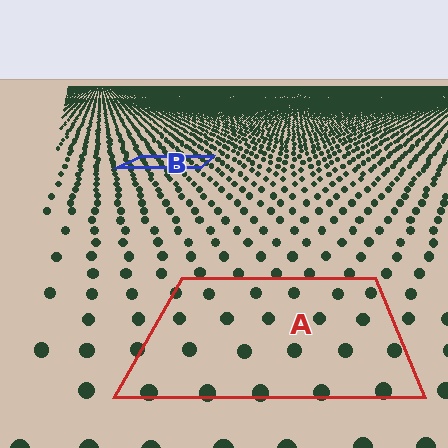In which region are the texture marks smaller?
The texture marks are smaller in region B, because it is farther away.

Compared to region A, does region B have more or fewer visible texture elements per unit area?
Region B has more texture elements per unit area — they are packed more densely because it is farther away.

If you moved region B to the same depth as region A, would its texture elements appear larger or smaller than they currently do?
They would appear larger. At a closer depth, the same texture elements are projected at a bigger on-screen size.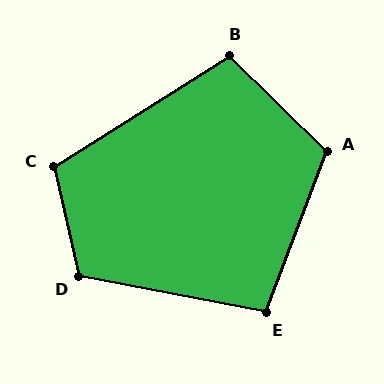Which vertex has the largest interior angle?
D, at approximately 114 degrees.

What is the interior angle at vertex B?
Approximately 104 degrees (obtuse).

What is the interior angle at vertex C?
Approximately 109 degrees (obtuse).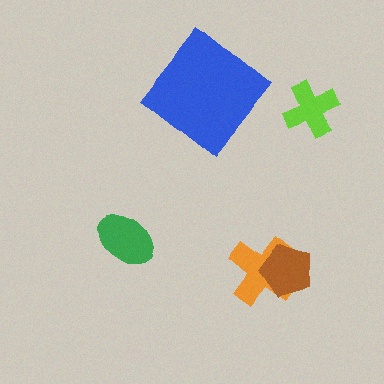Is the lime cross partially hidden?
No, no other shape covers it.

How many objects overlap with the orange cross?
1 object overlaps with the orange cross.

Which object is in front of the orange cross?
The brown pentagon is in front of the orange cross.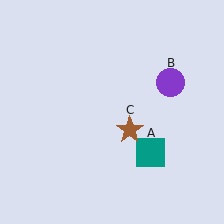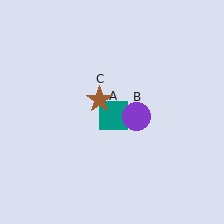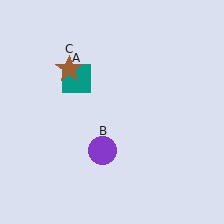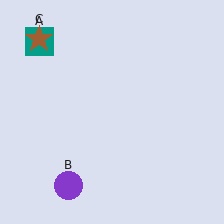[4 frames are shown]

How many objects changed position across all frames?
3 objects changed position: teal square (object A), purple circle (object B), brown star (object C).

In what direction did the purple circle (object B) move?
The purple circle (object B) moved down and to the left.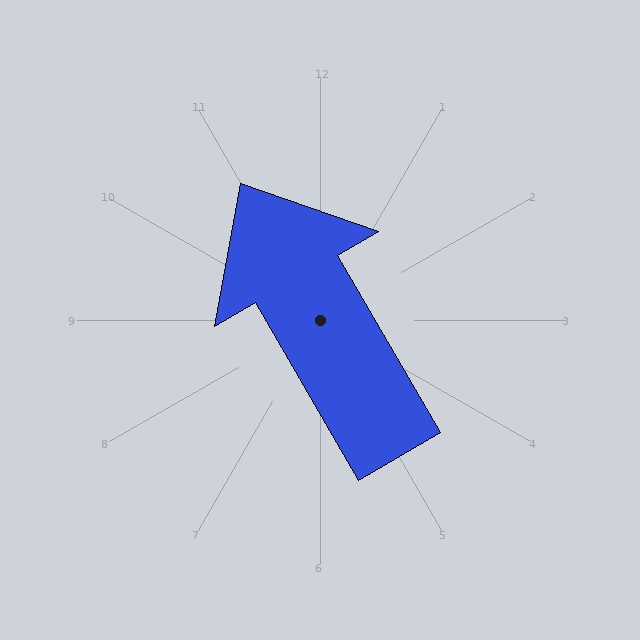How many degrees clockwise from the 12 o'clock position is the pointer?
Approximately 330 degrees.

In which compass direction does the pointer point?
Northwest.